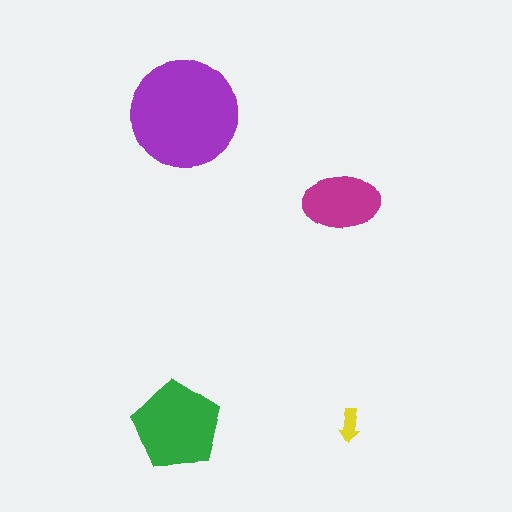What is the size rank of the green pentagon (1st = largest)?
2nd.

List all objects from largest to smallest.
The purple circle, the green pentagon, the magenta ellipse, the yellow arrow.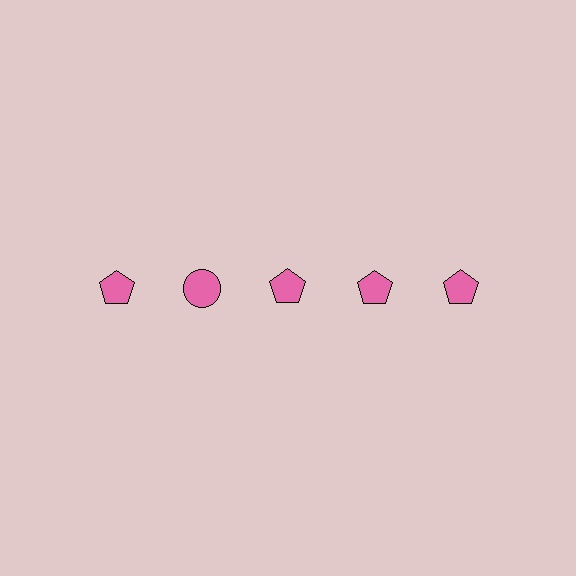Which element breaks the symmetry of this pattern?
The pink circle in the top row, second from left column breaks the symmetry. All other shapes are pink pentagons.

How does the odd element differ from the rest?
It has a different shape: circle instead of pentagon.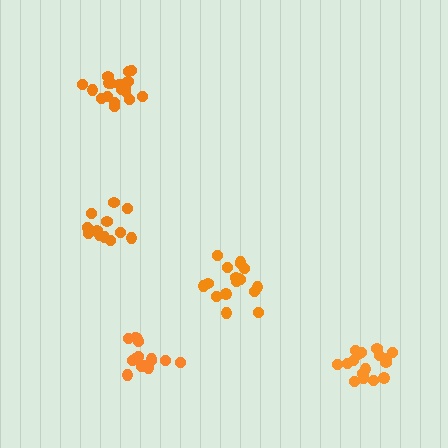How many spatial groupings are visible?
There are 5 spatial groupings.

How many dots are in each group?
Group 1: 18 dots, Group 2: 17 dots, Group 3: 12 dots, Group 4: 18 dots, Group 5: 15 dots (80 total).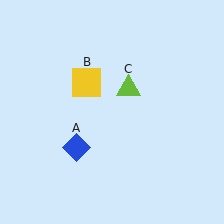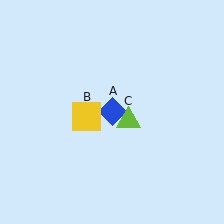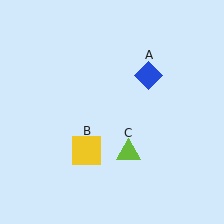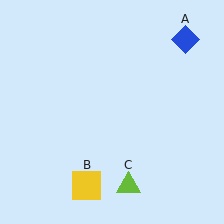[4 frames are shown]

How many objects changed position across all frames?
3 objects changed position: blue diamond (object A), yellow square (object B), lime triangle (object C).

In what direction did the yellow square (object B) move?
The yellow square (object B) moved down.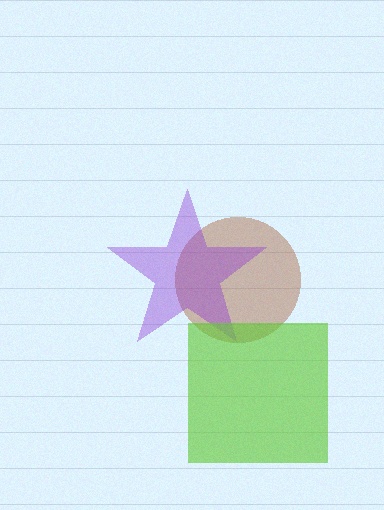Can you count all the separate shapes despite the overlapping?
Yes, there are 3 separate shapes.